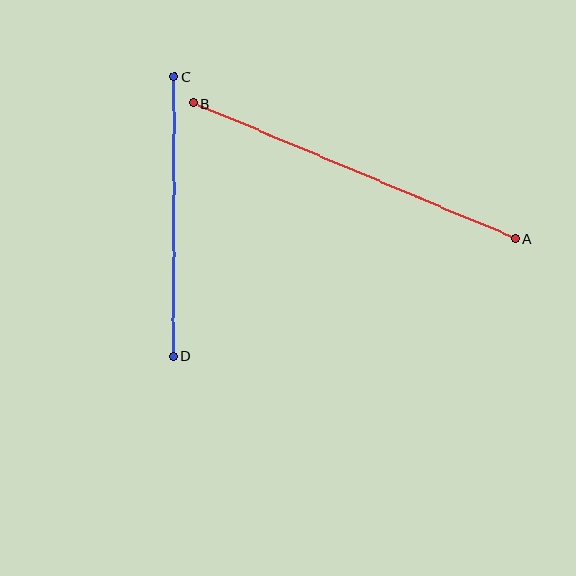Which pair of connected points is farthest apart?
Points A and B are farthest apart.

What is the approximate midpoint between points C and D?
The midpoint is at approximately (174, 217) pixels.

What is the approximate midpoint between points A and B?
The midpoint is at approximately (354, 171) pixels.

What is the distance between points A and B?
The distance is approximately 349 pixels.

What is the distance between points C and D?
The distance is approximately 279 pixels.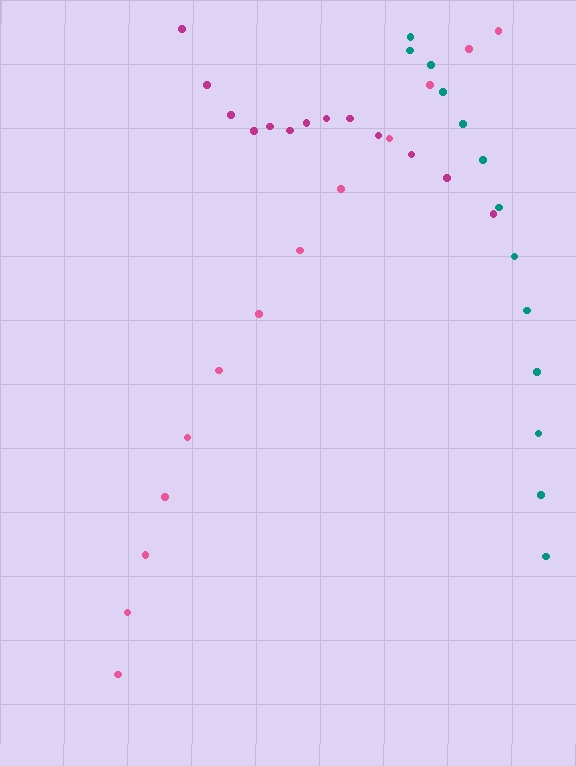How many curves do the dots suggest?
There are 3 distinct paths.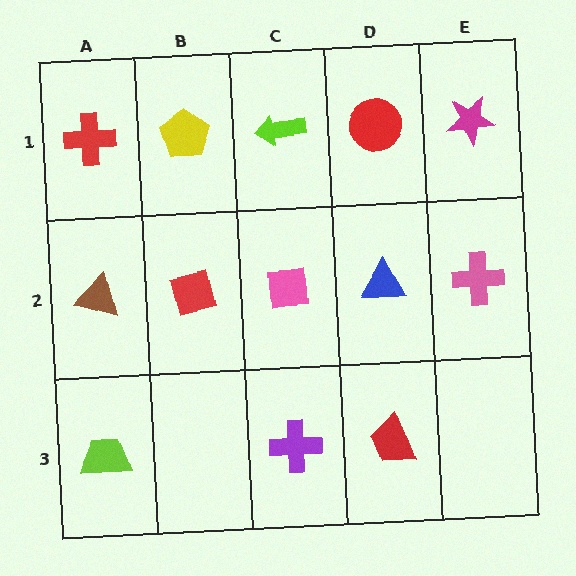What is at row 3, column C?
A purple cross.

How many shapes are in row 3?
3 shapes.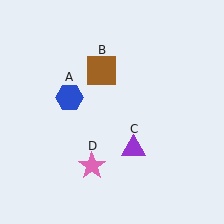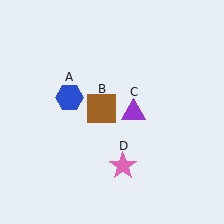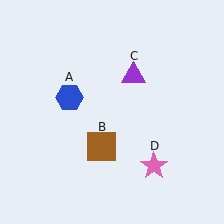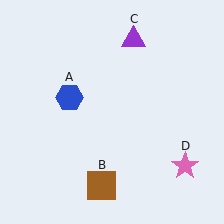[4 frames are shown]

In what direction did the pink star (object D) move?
The pink star (object D) moved right.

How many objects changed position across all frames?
3 objects changed position: brown square (object B), purple triangle (object C), pink star (object D).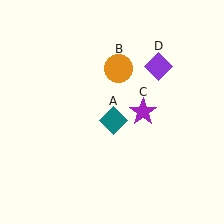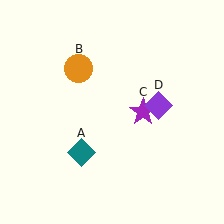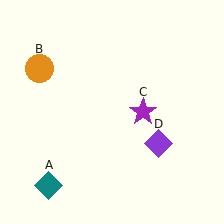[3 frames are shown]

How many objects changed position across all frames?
3 objects changed position: teal diamond (object A), orange circle (object B), purple diamond (object D).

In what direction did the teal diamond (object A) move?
The teal diamond (object A) moved down and to the left.